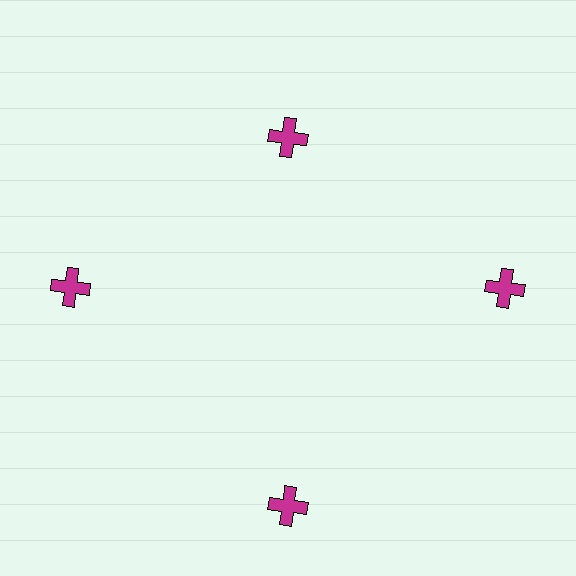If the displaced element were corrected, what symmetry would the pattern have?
It would have 4-fold rotational symmetry — the pattern would map onto itself every 90 degrees.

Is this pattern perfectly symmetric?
No. The 4 magenta crosses are arranged in a ring, but one element near the 12 o'clock position is pulled inward toward the center, breaking the 4-fold rotational symmetry.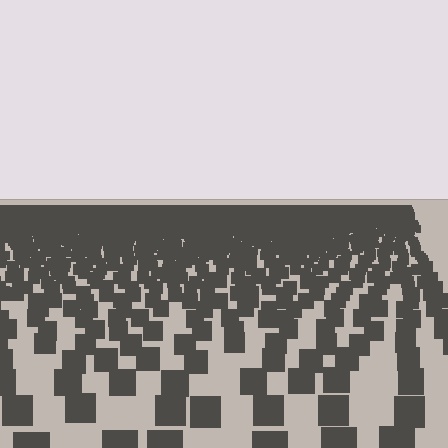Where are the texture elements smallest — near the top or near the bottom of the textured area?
Near the top.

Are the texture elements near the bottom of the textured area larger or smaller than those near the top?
Larger. Near the bottom, elements are closer to the viewer and appear at a bigger on-screen size.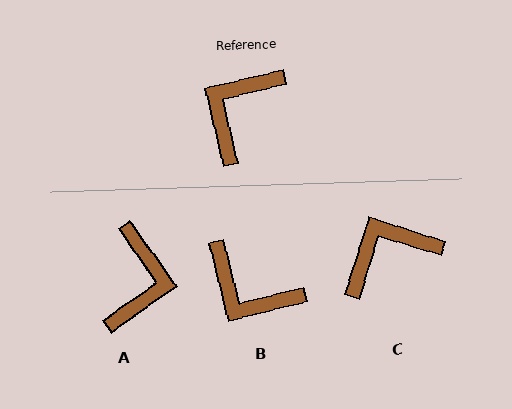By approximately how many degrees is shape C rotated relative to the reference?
Approximately 31 degrees clockwise.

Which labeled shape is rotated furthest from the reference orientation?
A, about 158 degrees away.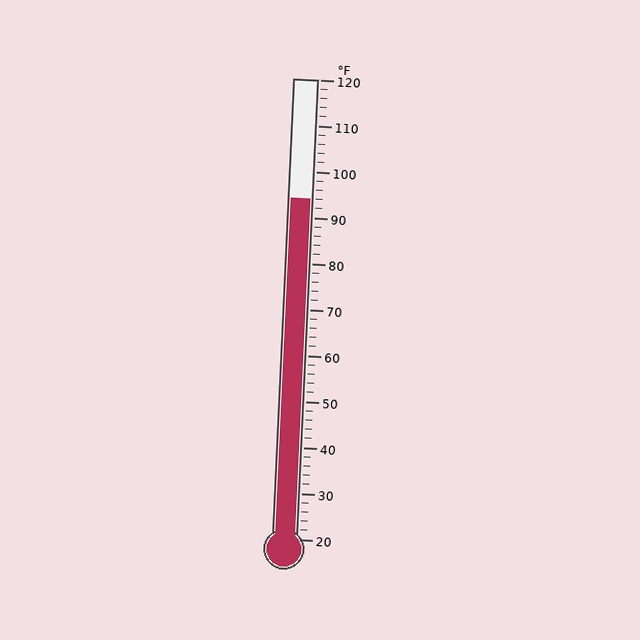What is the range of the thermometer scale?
The thermometer scale ranges from 20°F to 120°F.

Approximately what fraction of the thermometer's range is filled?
The thermometer is filled to approximately 75% of its range.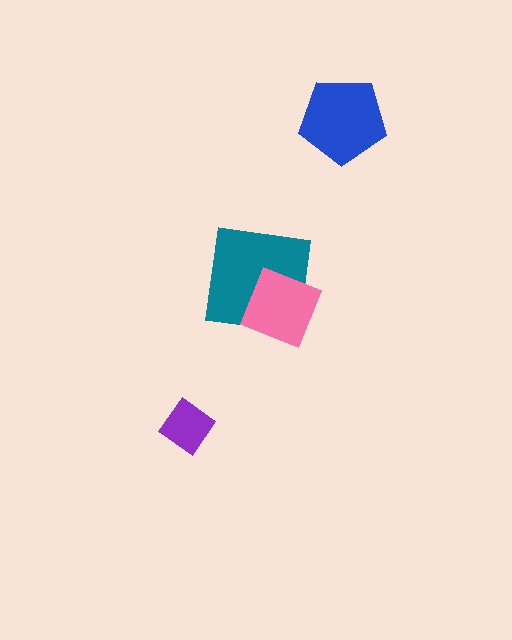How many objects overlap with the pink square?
1 object overlaps with the pink square.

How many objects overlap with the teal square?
1 object overlaps with the teal square.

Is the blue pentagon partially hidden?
No, no other shape covers it.